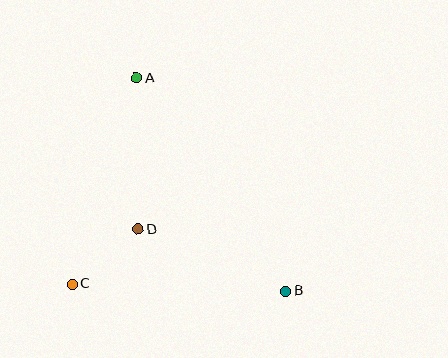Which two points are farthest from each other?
Points A and B are farthest from each other.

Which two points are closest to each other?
Points C and D are closest to each other.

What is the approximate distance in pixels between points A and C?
The distance between A and C is approximately 216 pixels.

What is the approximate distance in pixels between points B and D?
The distance between B and D is approximately 160 pixels.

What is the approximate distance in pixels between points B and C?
The distance between B and C is approximately 213 pixels.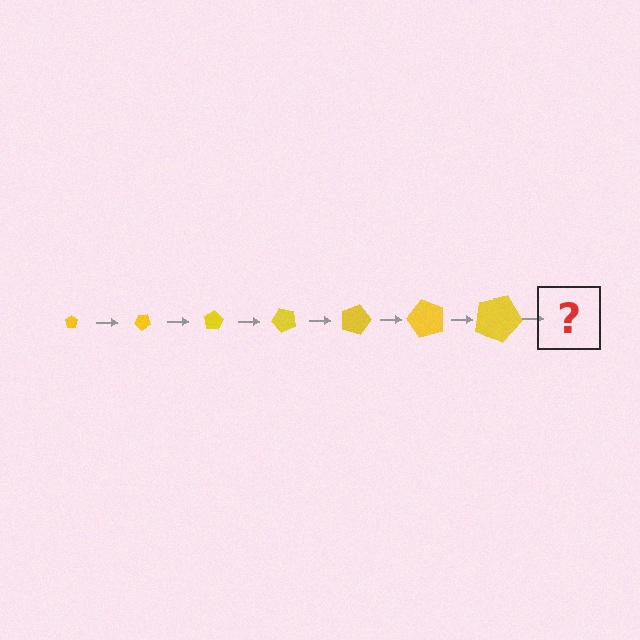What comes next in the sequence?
The next element should be a pentagon, larger than the previous one and rotated 280 degrees from the start.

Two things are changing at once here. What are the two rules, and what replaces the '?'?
The two rules are that the pentagon grows larger each step and it rotates 40 degrees each step. The '?' should be a pentagon, larger than the previous one and rotated 280 degrees from the start.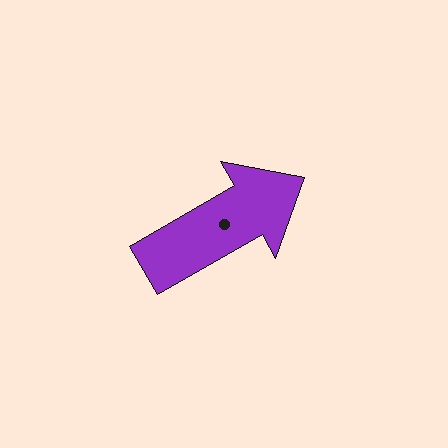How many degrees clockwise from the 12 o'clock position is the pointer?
Approximately 60 degrees.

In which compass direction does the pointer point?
Northeast.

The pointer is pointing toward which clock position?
Roughly 2 o'clock.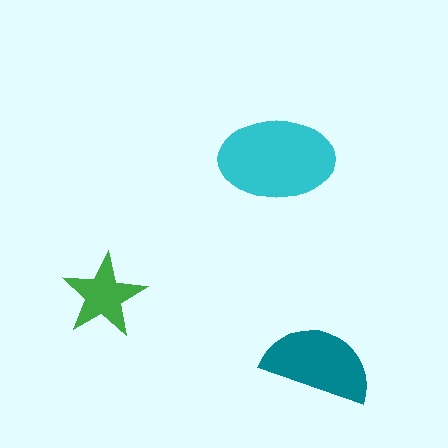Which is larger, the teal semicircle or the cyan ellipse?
The cyan ellipse.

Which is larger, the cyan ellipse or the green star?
The cyan ellipse.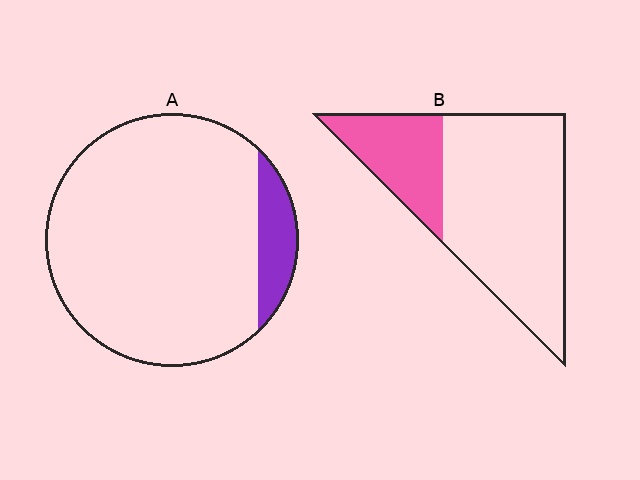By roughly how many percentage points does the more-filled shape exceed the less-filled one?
By roughly 15 percentage points (B over A).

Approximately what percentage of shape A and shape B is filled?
A is approximately 10% and B is approximately 25%.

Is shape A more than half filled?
No.